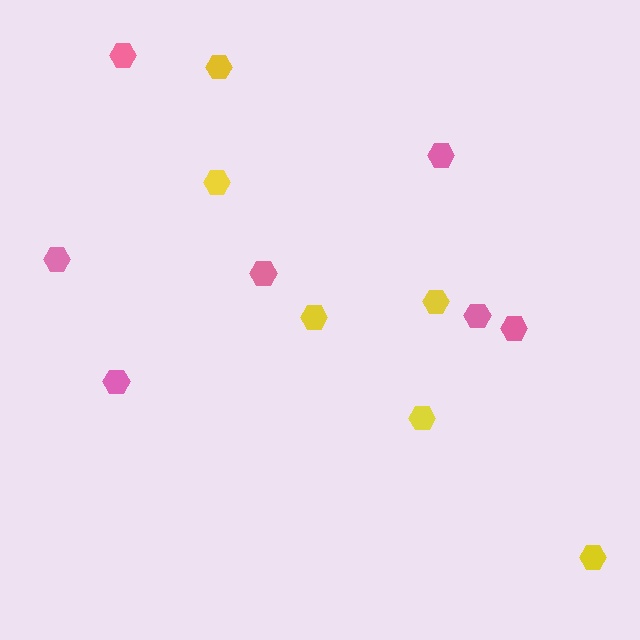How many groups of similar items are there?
There are 2 groups: one group of pink hexagons (7) and one group of yellow hexagons (6).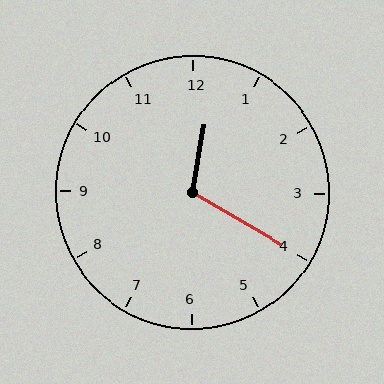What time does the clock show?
12:20.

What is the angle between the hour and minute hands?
Approximately 110 degrees.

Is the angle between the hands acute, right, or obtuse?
It is obtuse.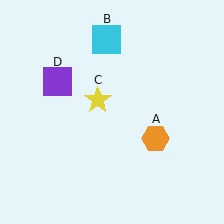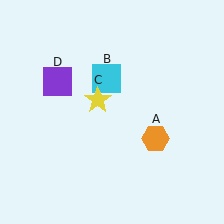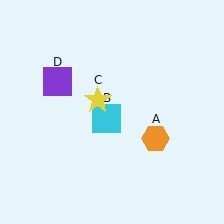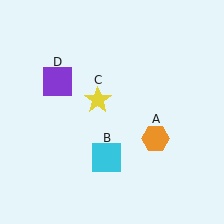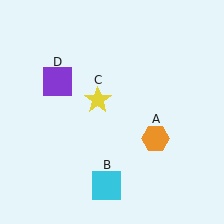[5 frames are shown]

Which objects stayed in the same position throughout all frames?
Orange hexagon (object A) and yellow star (object C) and purple square (object D) remained stationary.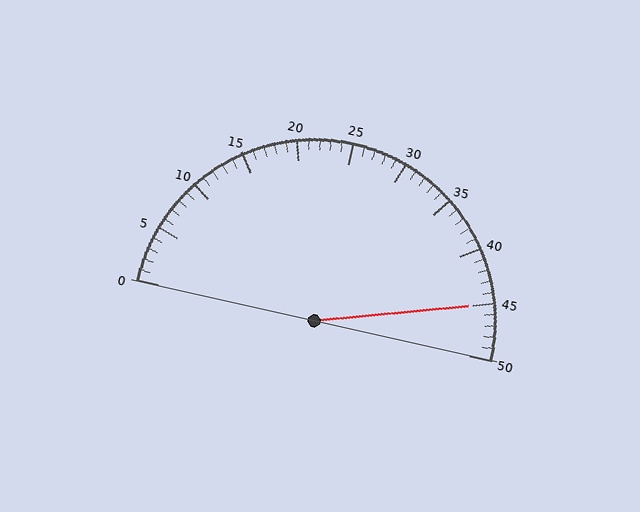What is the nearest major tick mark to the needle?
The nearest major tick mark is 45.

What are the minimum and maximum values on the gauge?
The gauge ranges from 0 to 50.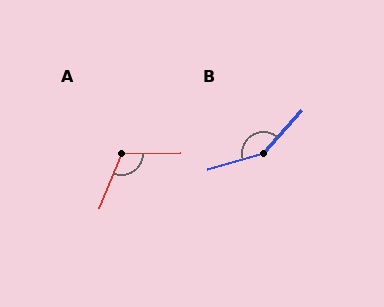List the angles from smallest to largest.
A (114°), B (147°).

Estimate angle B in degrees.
Approximately 147 degrees.